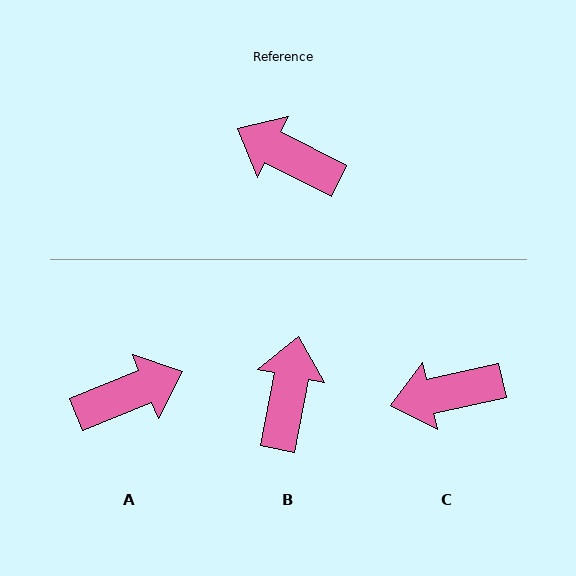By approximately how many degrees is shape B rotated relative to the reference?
Approximately 73 degrees clockwise.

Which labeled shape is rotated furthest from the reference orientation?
A, about 131 degrees away.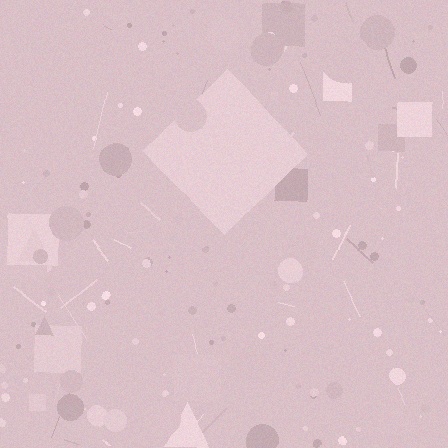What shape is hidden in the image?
A diamond is hidden in the image.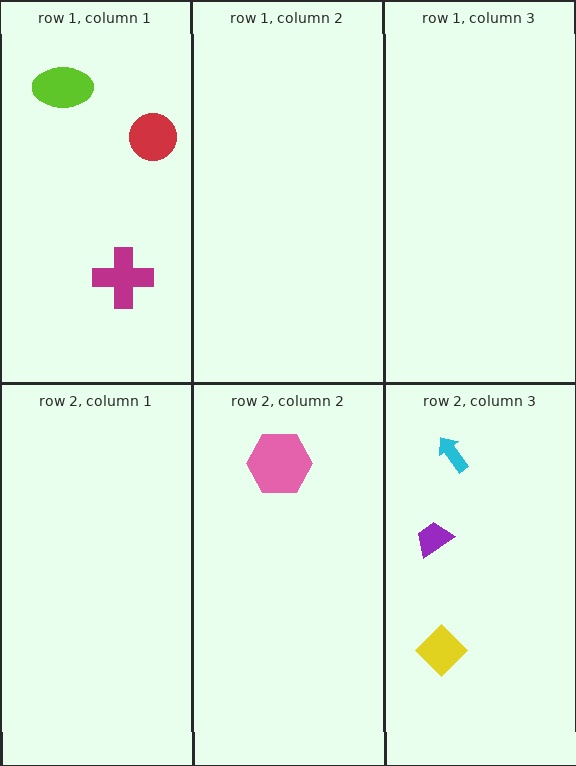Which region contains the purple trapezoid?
The row 2, column 3 region.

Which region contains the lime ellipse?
The row 1, column 1 region.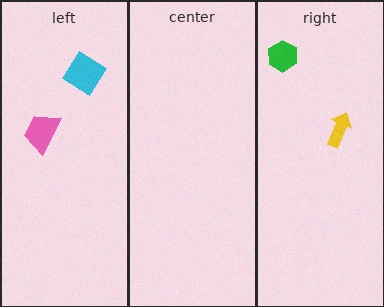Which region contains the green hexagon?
The right region.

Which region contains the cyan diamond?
The left region.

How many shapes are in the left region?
2.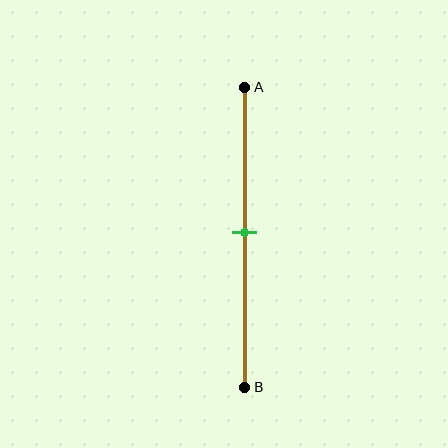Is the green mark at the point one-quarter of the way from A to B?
No, the mark is at about 50% from A, not at the 25% one-quarter point.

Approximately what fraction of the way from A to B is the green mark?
The green mark is approximately 50% of the way from A to B.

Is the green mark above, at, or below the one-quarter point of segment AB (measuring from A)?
The green mark is below the one-quarter point of segment AB.